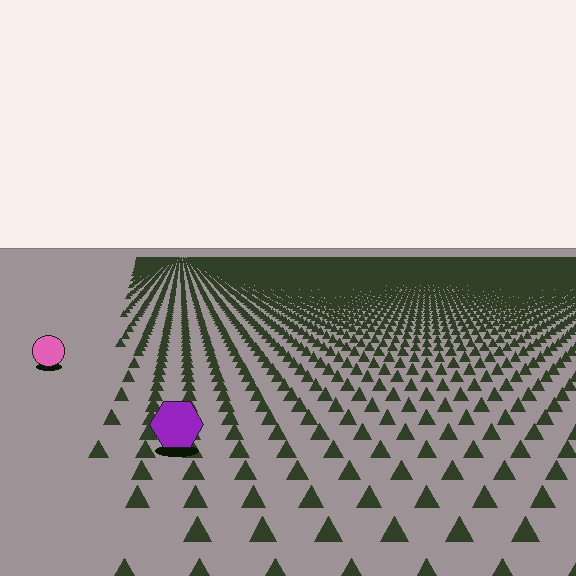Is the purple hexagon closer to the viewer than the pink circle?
Yes. The purple hexagon is closer — you can tell from the texture gradient: the ground texture is coarser near it.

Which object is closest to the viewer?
The purple hexagon is closest. The texture marks near it are larger and more spread out.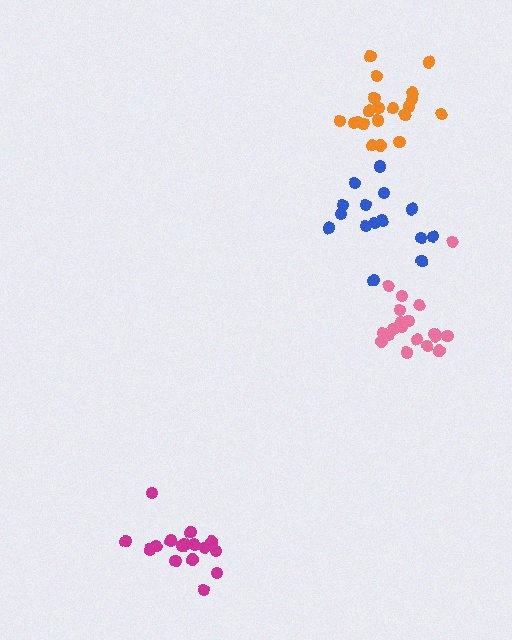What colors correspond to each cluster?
The clusters are colored: pink, orange, magenta, blue.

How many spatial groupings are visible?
There are 4 spatial groupings.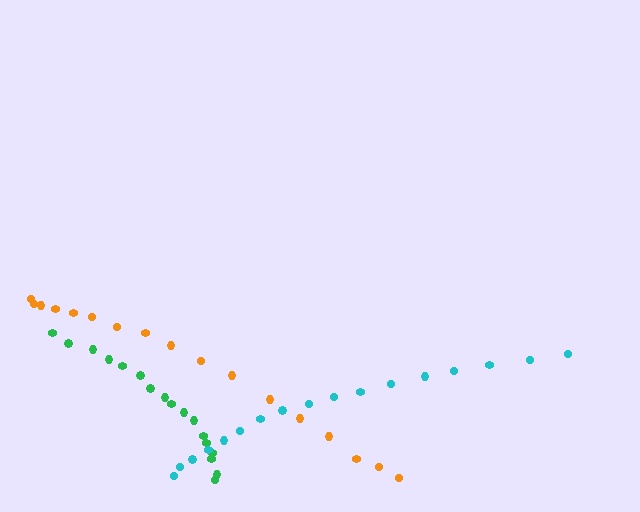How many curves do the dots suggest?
There are 3 distinct paths.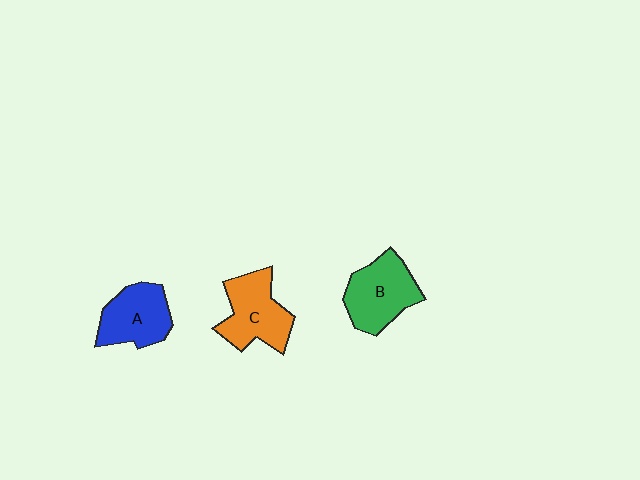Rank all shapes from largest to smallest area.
From largest to smallest: B (green), C (orange), A (blue).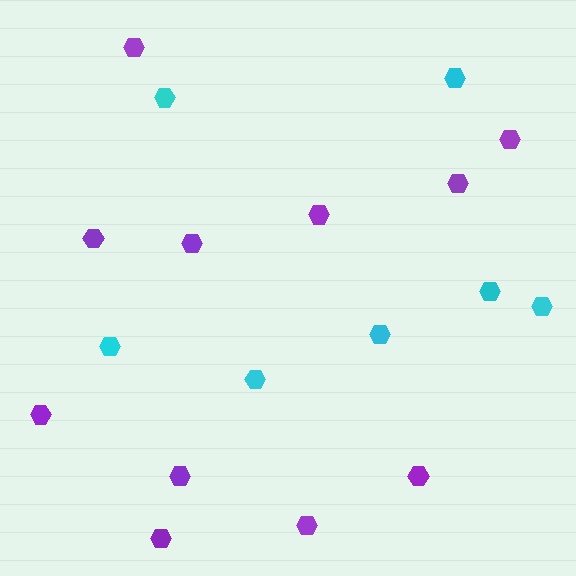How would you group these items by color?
There are 2 groups: one group of purple hexagons (11) and one group of cyan hexagons (7).